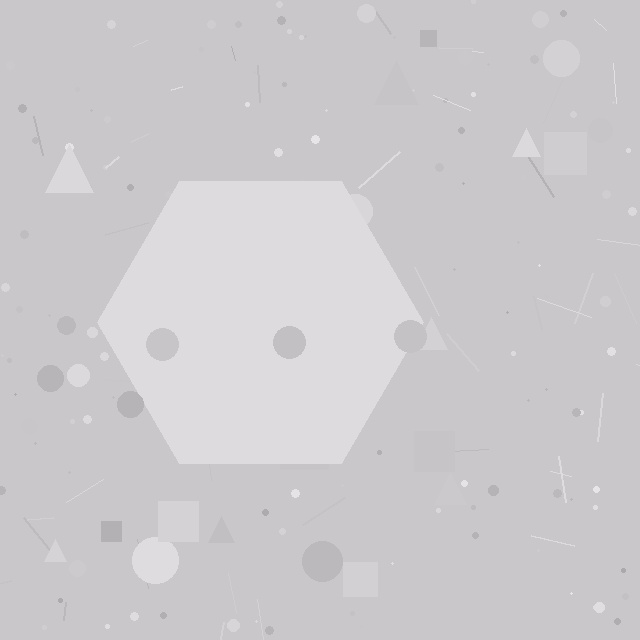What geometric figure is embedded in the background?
A hexagon is embedded in the background.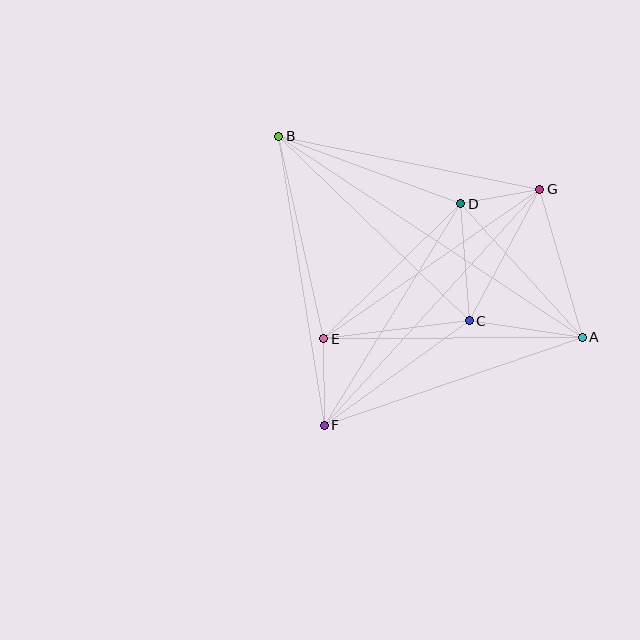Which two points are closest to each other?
Points D and G are closest to each other.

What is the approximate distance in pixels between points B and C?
The distance between B and C is approximately 266 pixels.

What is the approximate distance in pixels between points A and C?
The distance between A and C is approximately 114 pixels.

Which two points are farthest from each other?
Points A and B are farthest from each other.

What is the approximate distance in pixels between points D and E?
The distance between D and E is approximately 192 pixels.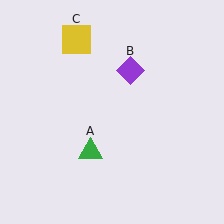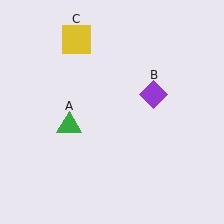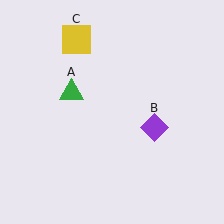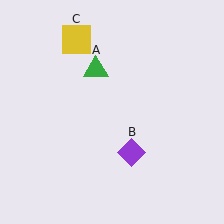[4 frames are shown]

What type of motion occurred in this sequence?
The green triangle (object A), purple diamond (object B) rotated clockwise around the center of the scene.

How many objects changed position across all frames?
2 objects changed position: green triangle (object A), purple diamond (object B).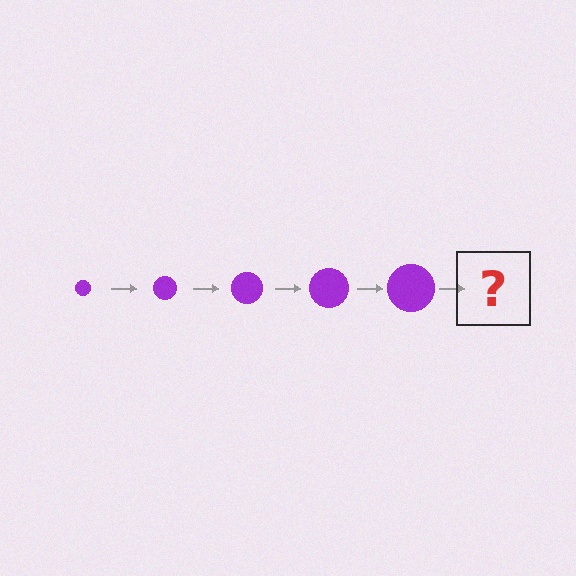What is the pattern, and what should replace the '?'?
The pattern is that the circle gets progressively larger each step. The '?' should be a purple circle, larger than the previous one.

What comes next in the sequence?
The next element should be a purple circle, larger than the previous one.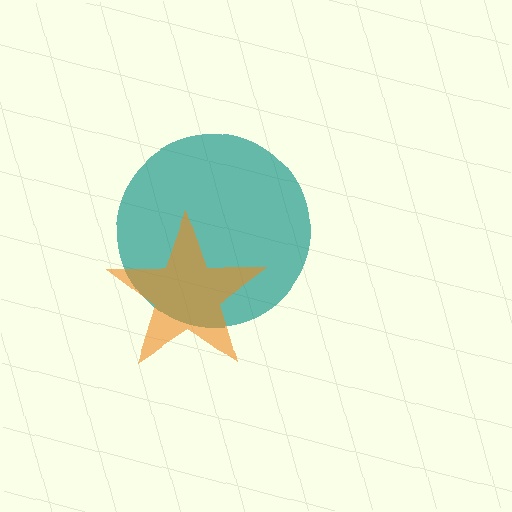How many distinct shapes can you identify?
There are 2 distinct shapes: a teal circle, an orange star.